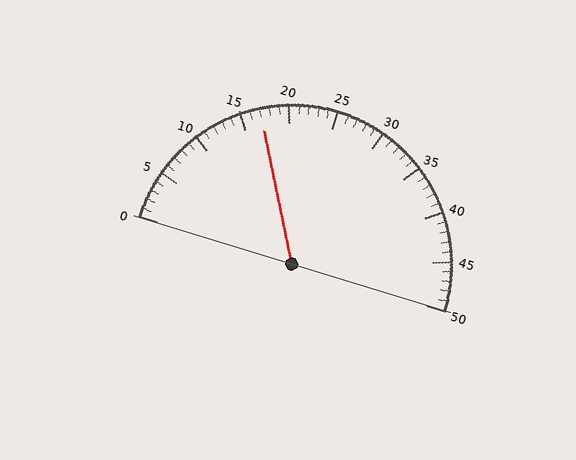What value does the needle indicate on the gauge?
The needle indicates approximately 17.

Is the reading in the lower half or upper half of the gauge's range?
The reading is in the lower half of the range (0 to 50).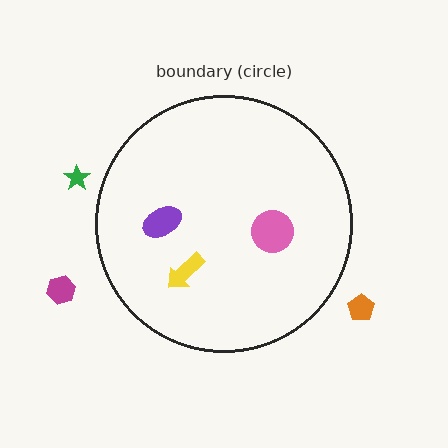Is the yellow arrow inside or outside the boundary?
Inside.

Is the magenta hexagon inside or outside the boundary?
Outside.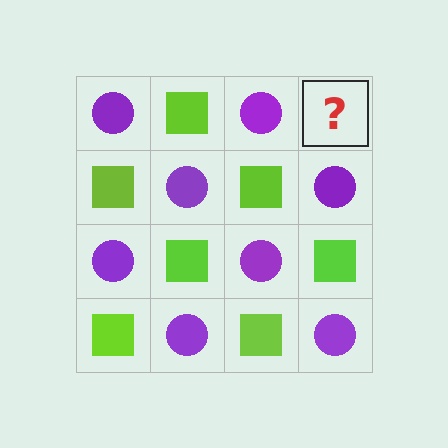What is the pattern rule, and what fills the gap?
The rule is that it alternates purple circle and lime square in a checkerboard pattern. The gap should be filled with a lime square.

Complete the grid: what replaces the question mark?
The question mark should be replaced with a lime square.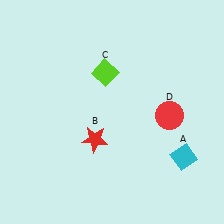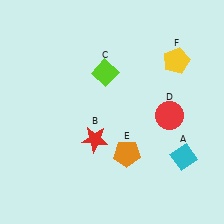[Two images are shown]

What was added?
An orange pentagon (E), a yellow pentagon (F) were added in Image 2.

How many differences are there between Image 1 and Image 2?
There are 2 differences between the two images.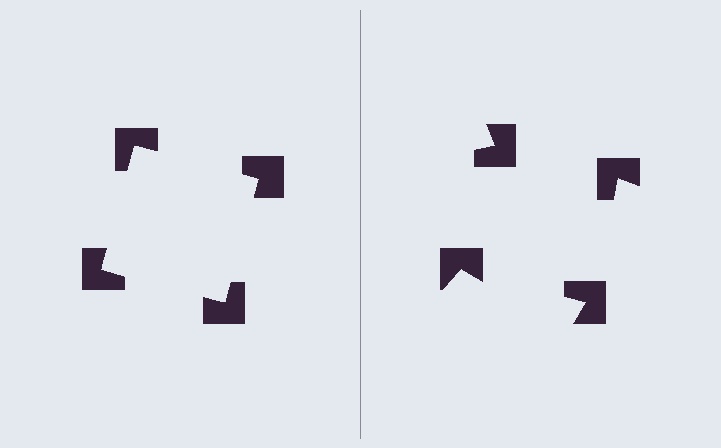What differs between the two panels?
The notched squares are positioned identically on both sides; only the wedge orientations differ. On the left they align to a square; on the right they are misaligned.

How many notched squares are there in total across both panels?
8 — 4 on each side.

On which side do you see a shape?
An illusory square appears on the left side. On the right side the wedge cuts are rotated, so no coherent shape forms.